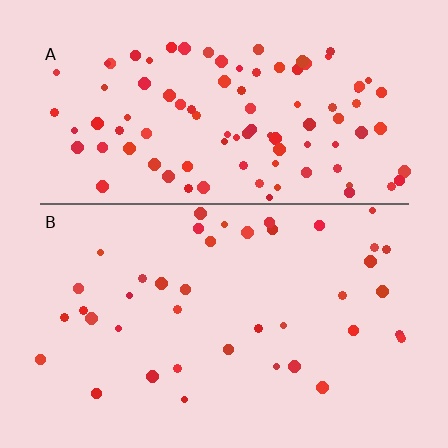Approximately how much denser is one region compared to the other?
Approximately 2.5× — region A over region B.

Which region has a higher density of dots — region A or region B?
A (the top).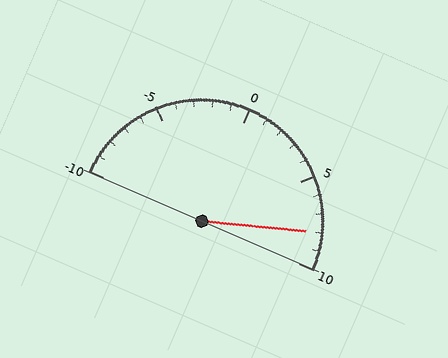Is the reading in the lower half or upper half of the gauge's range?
The reading is in the upper half of the range (-10 to 10).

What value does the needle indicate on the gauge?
The needle indicates approximately 8.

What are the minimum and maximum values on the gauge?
The gauge ranges from -10 to 10.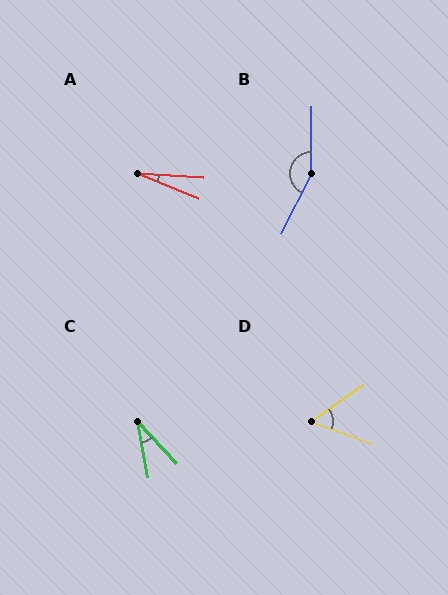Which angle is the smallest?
A, at approximately 19 degrees.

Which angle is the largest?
B, at approximately 153 degrees.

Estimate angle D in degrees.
Approximately 56 degrees.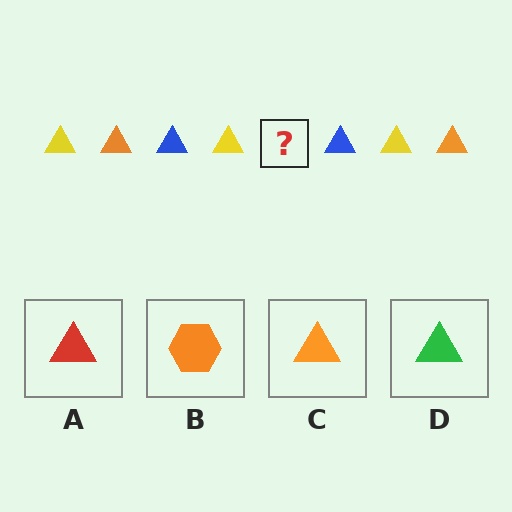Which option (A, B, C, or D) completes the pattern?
C.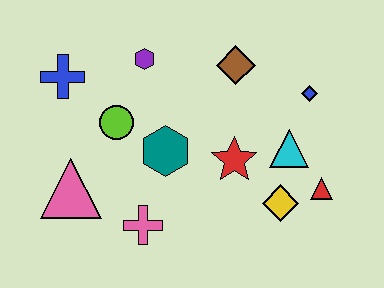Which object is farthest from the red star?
The blue cross is farthest from the red star.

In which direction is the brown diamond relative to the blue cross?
The brown diamond is to the right of the blue cross.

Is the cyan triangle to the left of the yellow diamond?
No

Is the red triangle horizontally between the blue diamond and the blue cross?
No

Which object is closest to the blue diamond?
The cyan triangle is closest to the blue diamond.